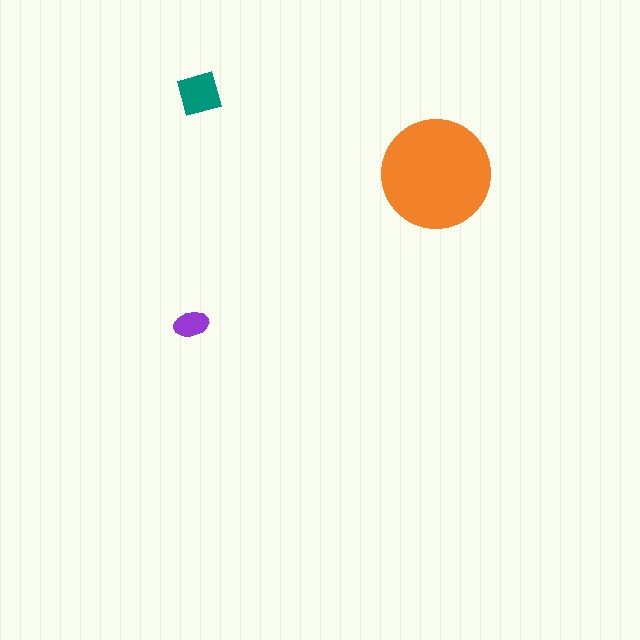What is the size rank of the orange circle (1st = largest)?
1st.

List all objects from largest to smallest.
The orange circle, the teal square, the purple ellipse.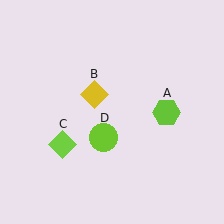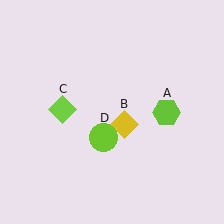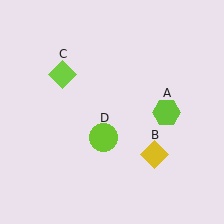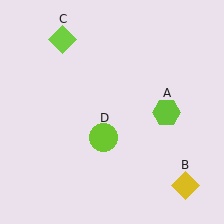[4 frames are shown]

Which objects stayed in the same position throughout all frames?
Lime hexagon (object A) and lime circle (object D) remained stationary.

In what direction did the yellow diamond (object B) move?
The yellow diamond (object B) moved down and to the right.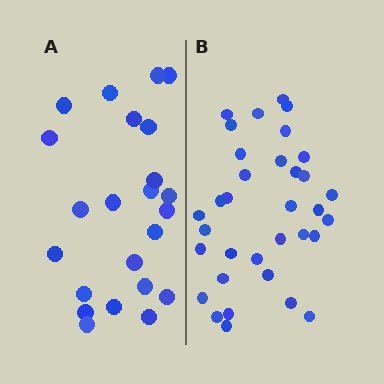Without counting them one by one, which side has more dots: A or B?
Region B (the right region) has more dots.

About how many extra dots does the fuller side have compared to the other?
Region B has roughly 12 or so more dots than region A.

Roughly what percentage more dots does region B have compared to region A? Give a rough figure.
About 50% more.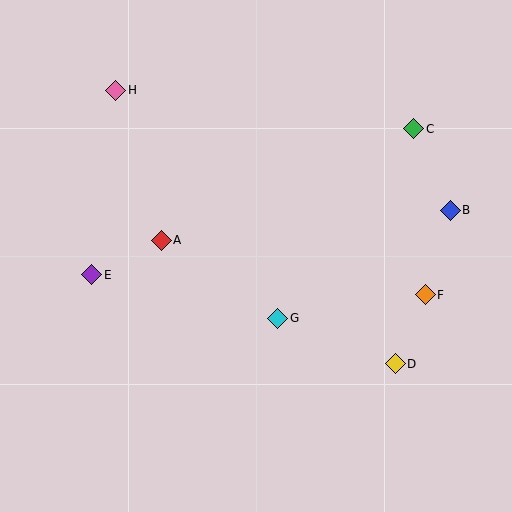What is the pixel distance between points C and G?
The distance between C and G is 233 pixels.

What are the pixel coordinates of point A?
Point A is at (161, 240).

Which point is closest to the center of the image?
Point G at (278, 318) is closest to the center.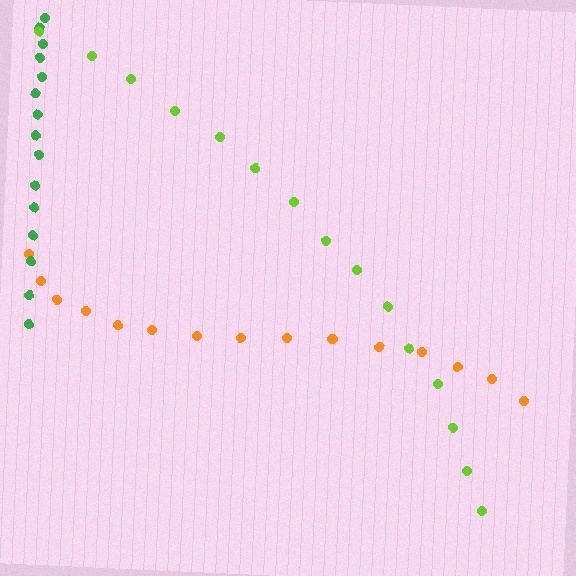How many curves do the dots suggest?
There are 3 distinct paths.